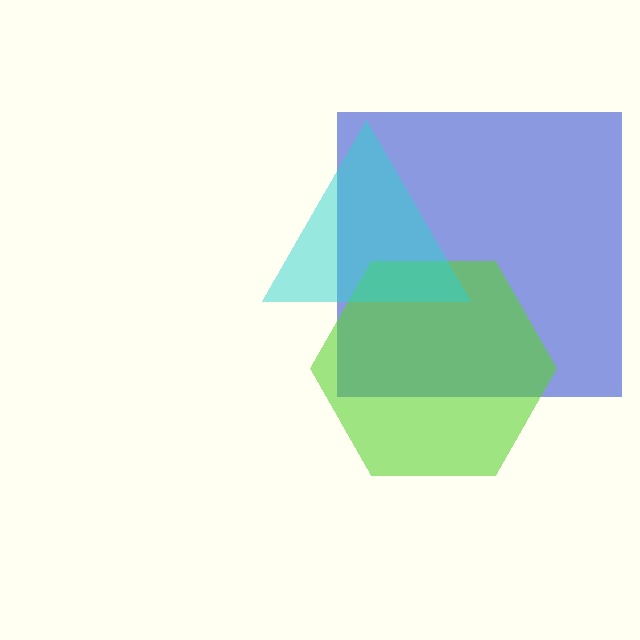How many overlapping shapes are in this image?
There are 3 overlapping shapes in the image.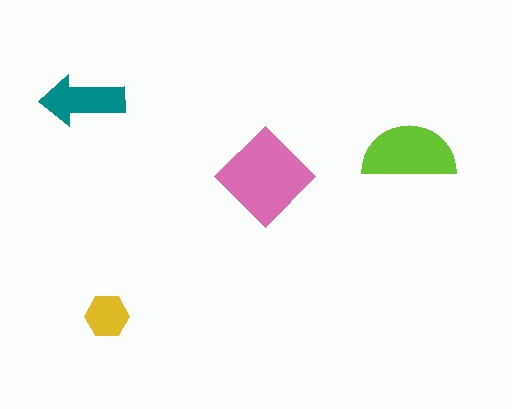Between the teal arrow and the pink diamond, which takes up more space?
The pink diamond.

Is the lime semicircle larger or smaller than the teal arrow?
Larger.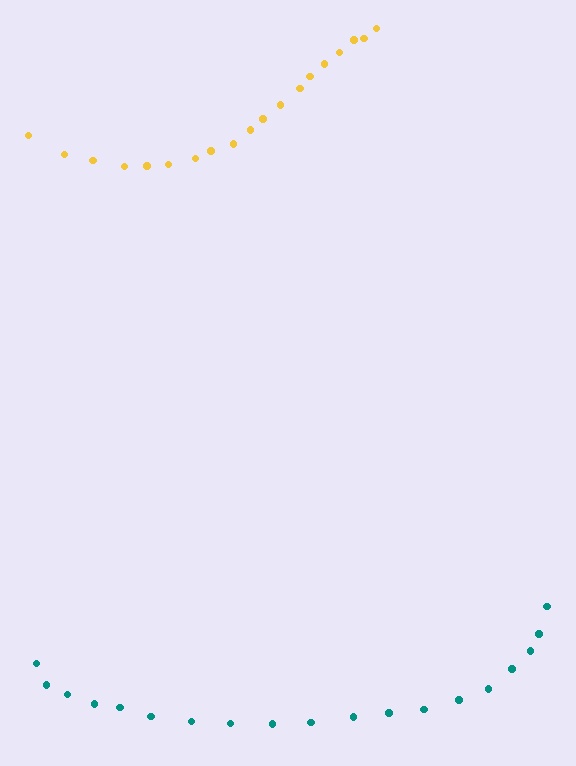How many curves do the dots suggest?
There are 2 distinct paths.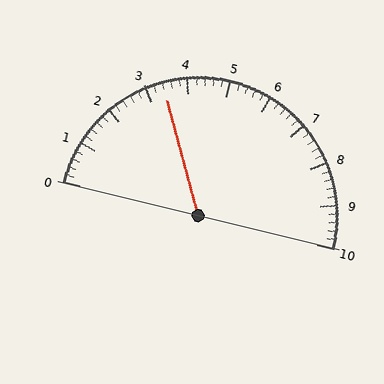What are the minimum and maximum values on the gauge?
The gauge ranges from 0 to 10.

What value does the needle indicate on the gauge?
The needle indicates approximately 3.4.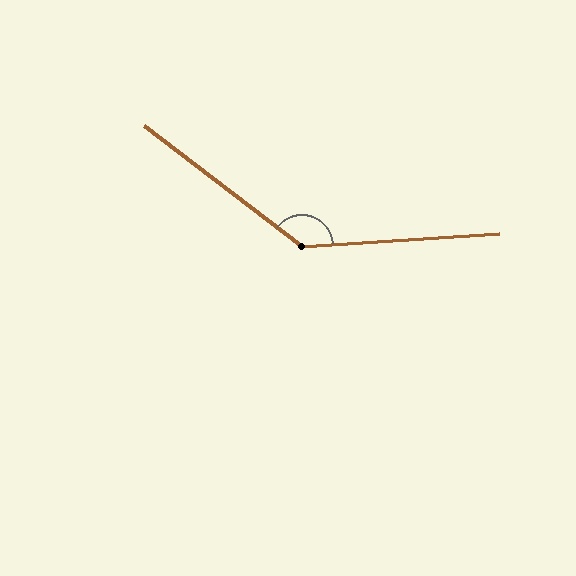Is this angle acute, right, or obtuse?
It is obtuse.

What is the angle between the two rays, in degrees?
Approximately 139 degrees.